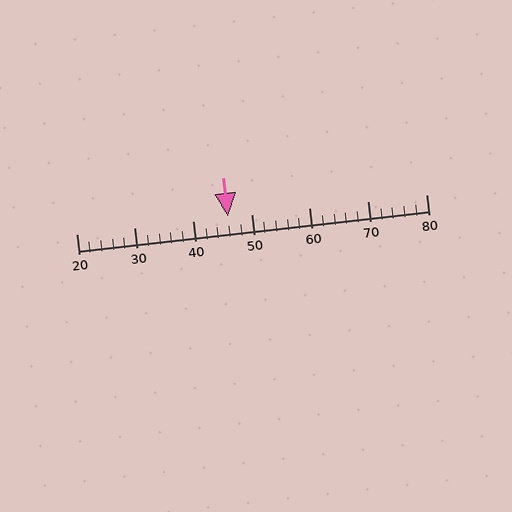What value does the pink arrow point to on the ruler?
The pink arrow points to approximately 46.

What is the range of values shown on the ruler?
The ruler shows values from 20 to 80.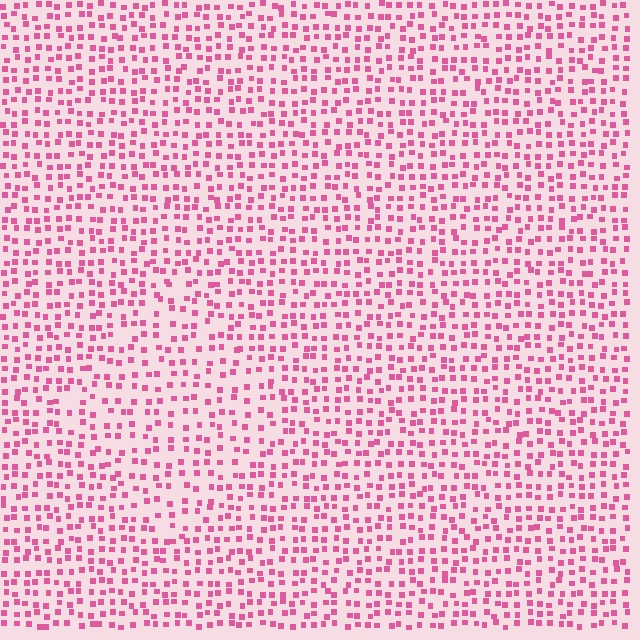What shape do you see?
I see a diamond.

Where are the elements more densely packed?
The elements are more densely packed outside the diamond boundary.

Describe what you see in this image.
The image contains small pink elements arranged at two different densities. A diamond-shaped region is visible where the elements are less densely packed than the surrounding area.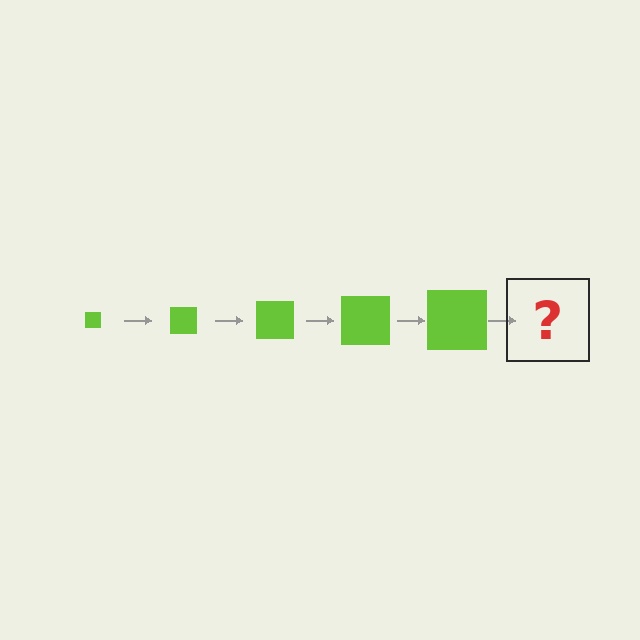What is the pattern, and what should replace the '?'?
The pattern is that the square gets progressively larger each step. The '?' should be a lime square, larger than the previous one.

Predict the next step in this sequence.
The next step is a lime square, larger than the previous one.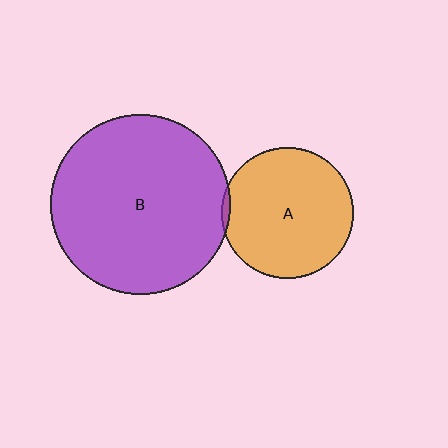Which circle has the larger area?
Circle B (purple).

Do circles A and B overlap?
Yes.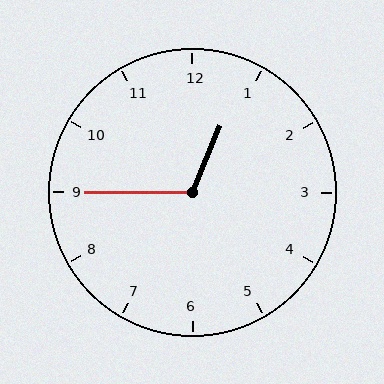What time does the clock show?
12:45.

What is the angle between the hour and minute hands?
Approximately 112 degrees.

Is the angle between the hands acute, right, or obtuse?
It is obtuse.